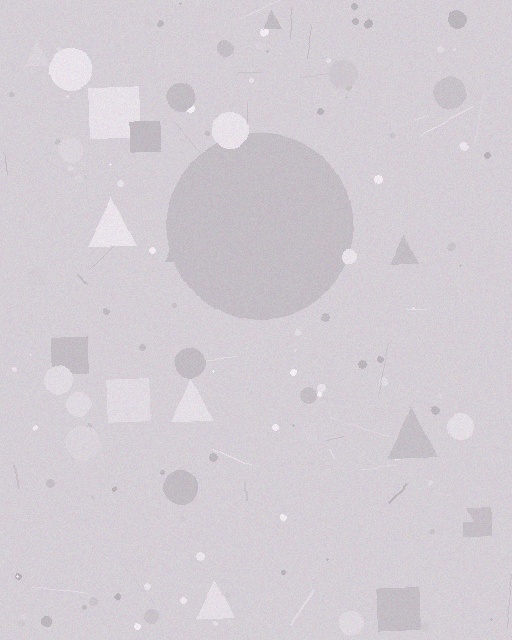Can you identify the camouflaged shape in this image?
The camouflaged shape is a circle.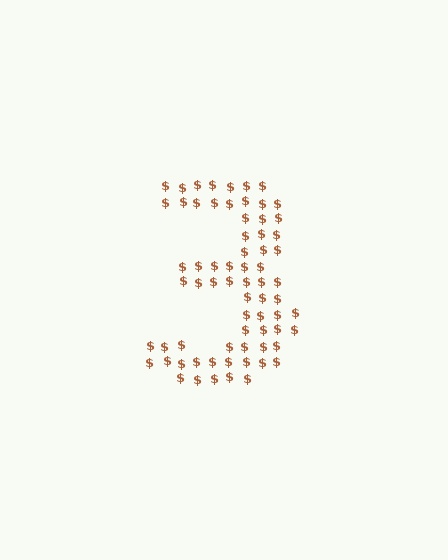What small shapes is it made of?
It is made of small dollar signs.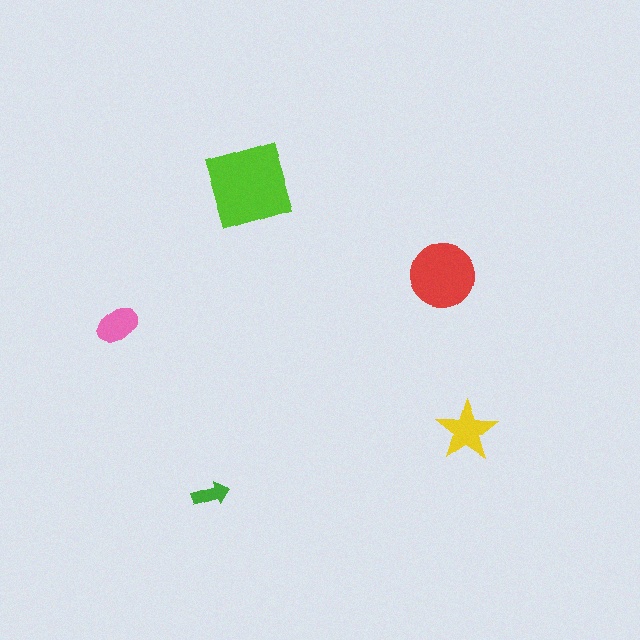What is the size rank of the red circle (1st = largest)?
2nd.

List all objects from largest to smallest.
The lime square, the red circle, the yellow star, the pink ellipse, the green arrow.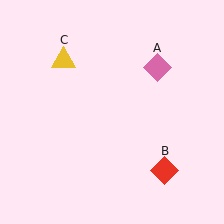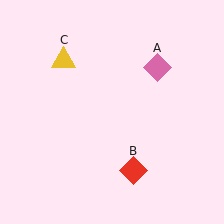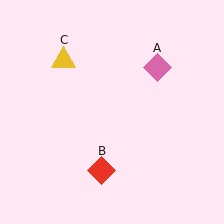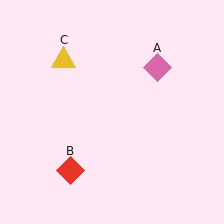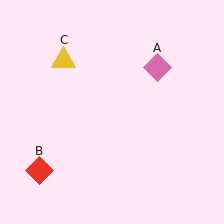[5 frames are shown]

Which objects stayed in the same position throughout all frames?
Pink diamond (object A) and yellow triangle (object C) remained stationary.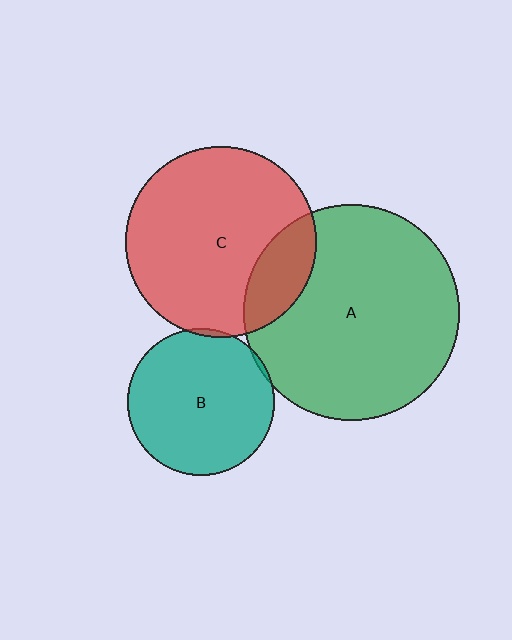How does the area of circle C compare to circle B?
Approximately 1.7 times.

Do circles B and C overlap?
Yes.